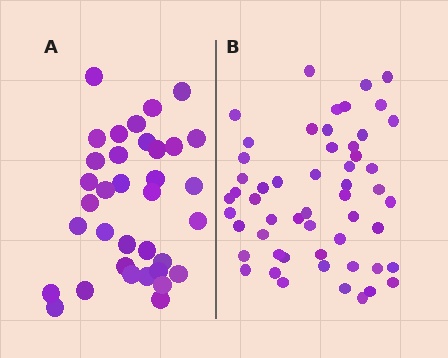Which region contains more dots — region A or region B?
Region B (the right region) has more dots.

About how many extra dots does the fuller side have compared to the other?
Region B has approximately 20 more dots than region A.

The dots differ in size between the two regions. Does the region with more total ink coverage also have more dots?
No. Region A has more total ink coverage because its dots are larger, but region B actually contains more individual dots. Total area can be misleading — the number of items is what matters here.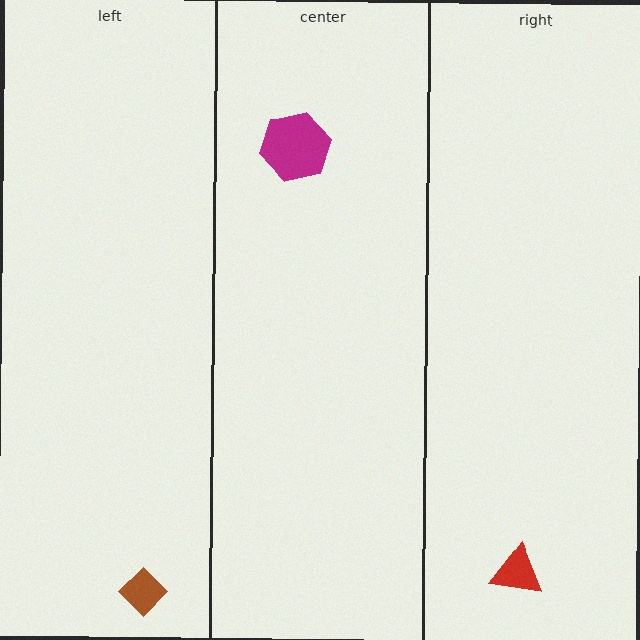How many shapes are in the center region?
1.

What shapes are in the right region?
The red triangle.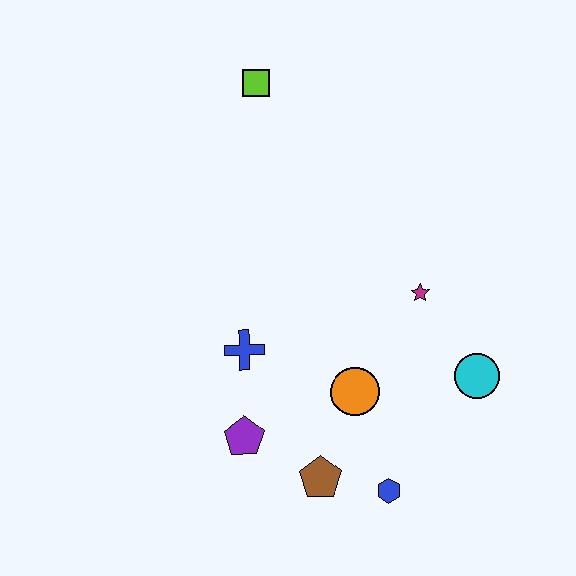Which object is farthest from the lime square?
The blue hexagon is farthest from the lime square.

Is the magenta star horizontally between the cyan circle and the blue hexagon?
Yes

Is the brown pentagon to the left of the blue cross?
No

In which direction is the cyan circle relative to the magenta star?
The cyan circle is below the magenta star.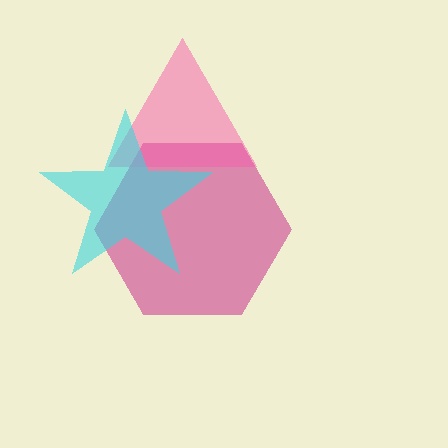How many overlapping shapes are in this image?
There are 3 overlapping shapes in the image.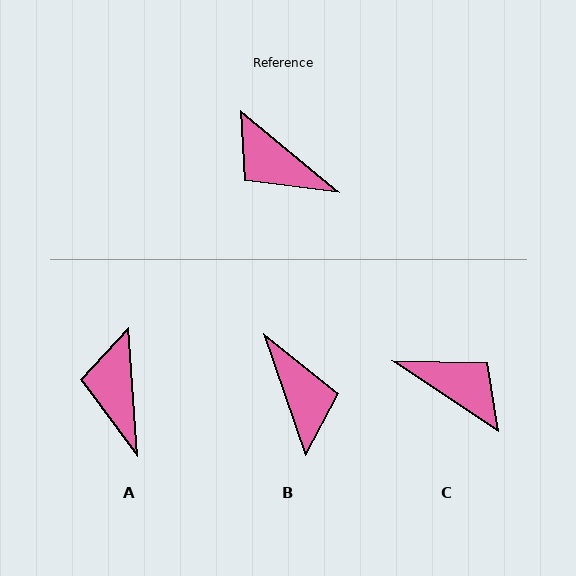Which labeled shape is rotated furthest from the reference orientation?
C, about 174 degrees away.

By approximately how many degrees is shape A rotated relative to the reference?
Approximately 46 degrees clockwise.